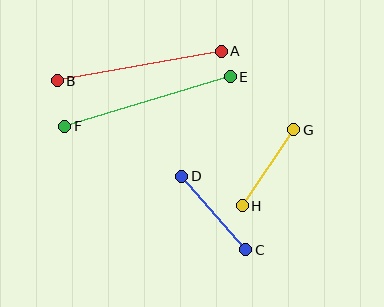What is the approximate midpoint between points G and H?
The midpoint is at approximately (268, 168) pixels.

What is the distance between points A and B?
The distance is approximately 167 pixels.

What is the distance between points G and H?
The distance is approximately 92 pixels.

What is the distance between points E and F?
The distance is approximately 173 pixels.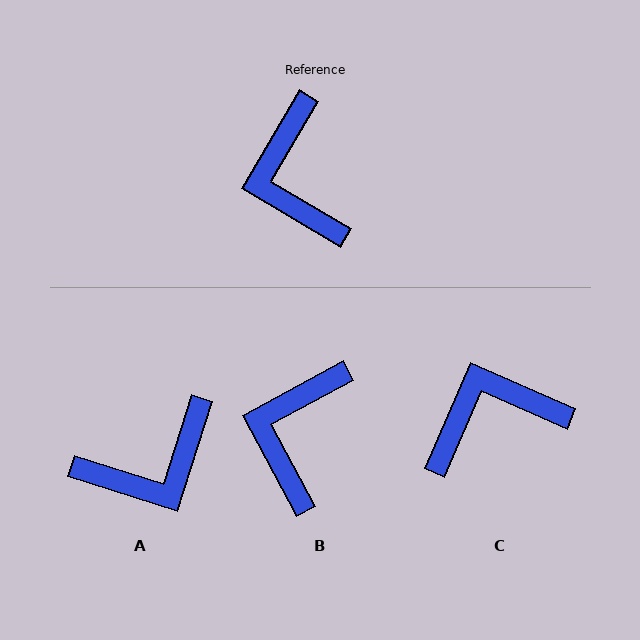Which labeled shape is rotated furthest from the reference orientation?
A, about 103 degrees away.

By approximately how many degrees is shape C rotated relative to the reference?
Approximately 83 degrees clockwise.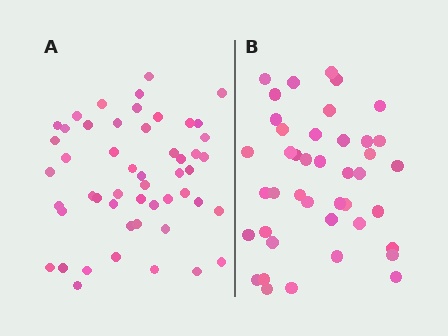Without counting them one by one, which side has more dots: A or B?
Region A (the left region) has more dots.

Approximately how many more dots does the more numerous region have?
Region A has roughly 8 or so more dots than region B.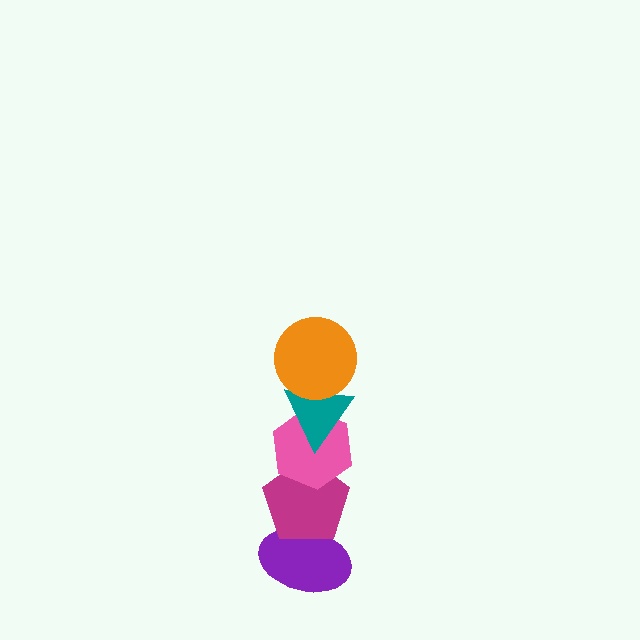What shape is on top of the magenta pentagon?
The pink hexagon is on top of the magenta pentagon.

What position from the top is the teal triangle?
The teal triangle is 2nd from the top.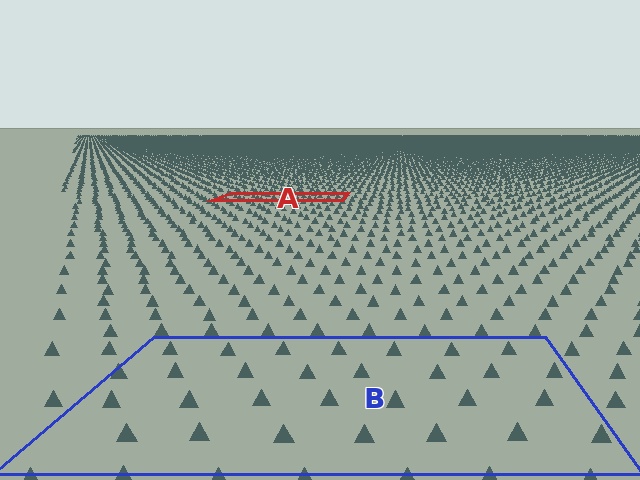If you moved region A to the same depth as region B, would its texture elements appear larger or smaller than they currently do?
They would appear larger. At a closer depth, the same texture elements are projected at a bigger on-screen size.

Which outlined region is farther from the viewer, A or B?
Region A is farther from the viewer — the texture elements inside it appear smaller and more densely packed.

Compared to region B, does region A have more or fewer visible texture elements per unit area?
Region A has more texture elements per unit area — they are packed more densely because it is farther away.